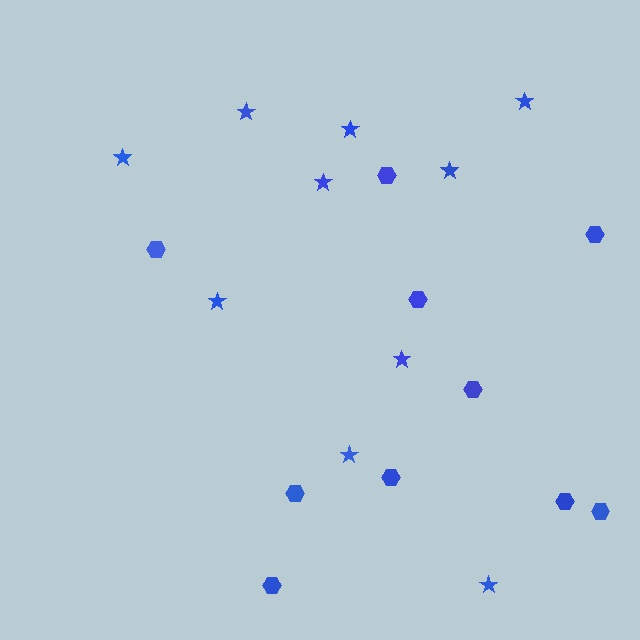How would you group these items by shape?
There are 2 groups: one group of hexagons (10) and one group of stars (10).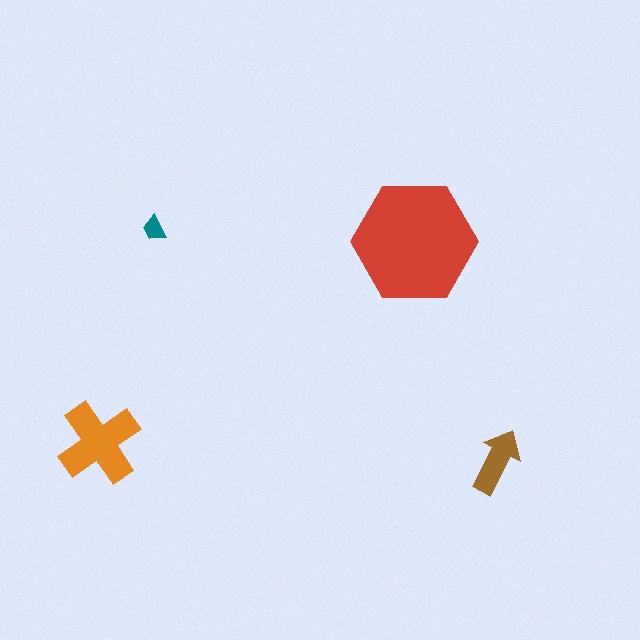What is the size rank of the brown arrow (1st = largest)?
3rd.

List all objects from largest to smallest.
The red hexagon, the orange cross, the brown arrow, the teal trapezoid.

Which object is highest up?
The teal trapezoid is topmost.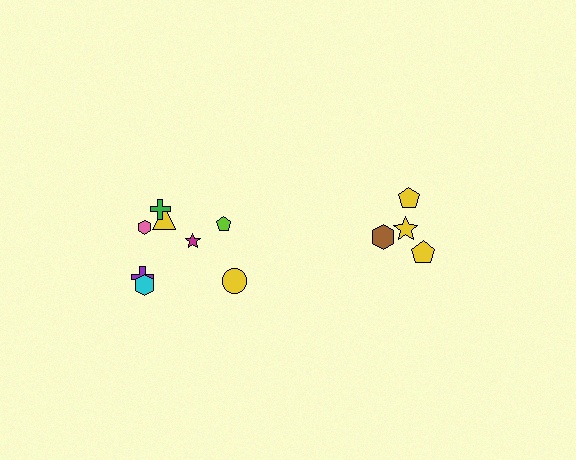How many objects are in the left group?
There are 8 objects.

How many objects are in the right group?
There are 4 objects.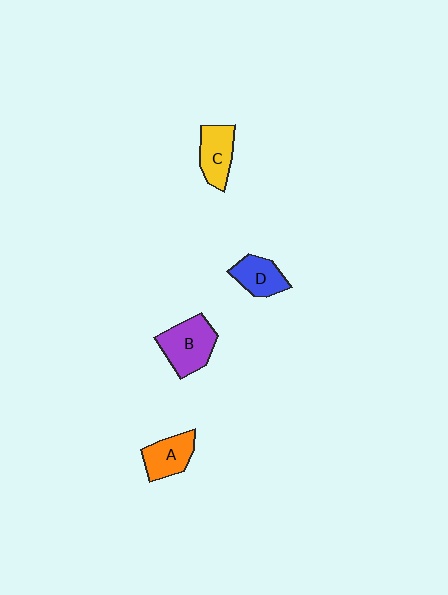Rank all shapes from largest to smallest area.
From largest to smallest: B (purple), C (yellow), A (orange), D (blue).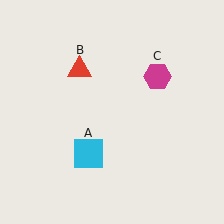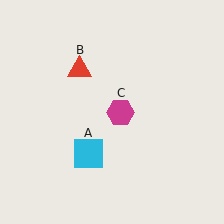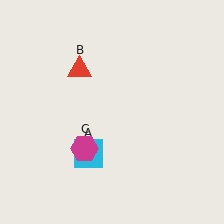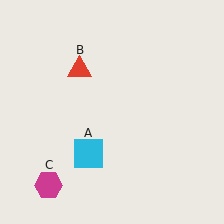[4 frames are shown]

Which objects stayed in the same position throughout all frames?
Cyan square (object A) and red triangle (object B) remained stationary.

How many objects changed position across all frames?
1 object changed position: magenta hexagon (object C).